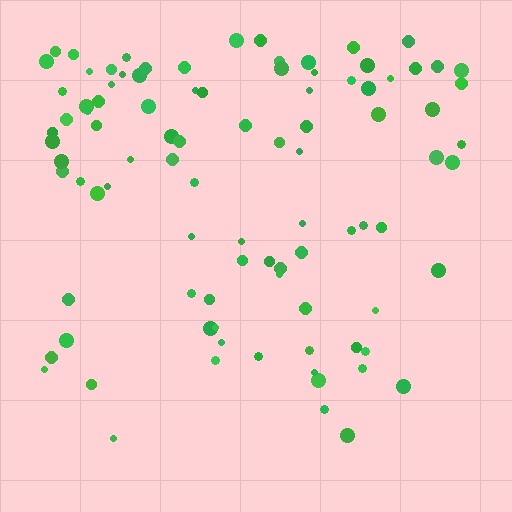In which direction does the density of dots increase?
From bottom to top, with the top side densest.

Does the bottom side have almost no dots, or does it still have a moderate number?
Still a moderate number, just noticeably fewer than the top.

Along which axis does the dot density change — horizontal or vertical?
Vertical.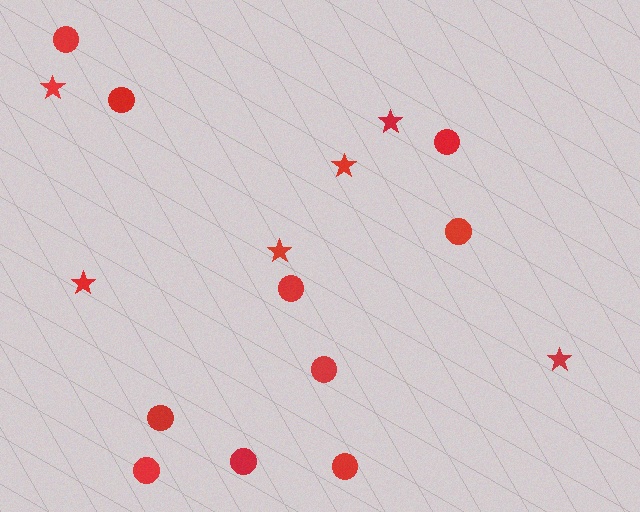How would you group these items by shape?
There are 2 groups: one group of circles (10) and one group of stars (6).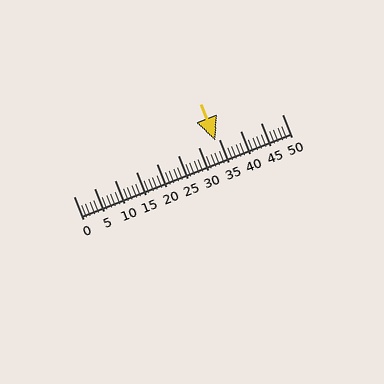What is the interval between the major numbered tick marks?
The major tick marks are spaced 5 units apart.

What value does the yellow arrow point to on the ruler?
The yellow arrow points to approximately 34.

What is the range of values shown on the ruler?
The ruler shows values from 0 to 50.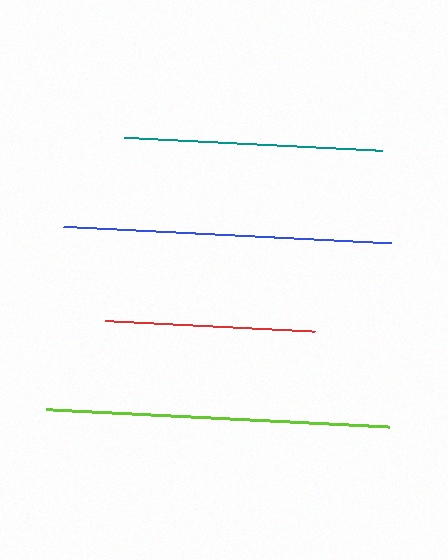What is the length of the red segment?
The red segment is approximately 210 pixels long.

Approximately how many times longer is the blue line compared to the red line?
The blue line is approximately 1.6 times the length of the red line.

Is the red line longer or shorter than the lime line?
The lime line is longer than the red line.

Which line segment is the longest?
The lime line is the longest at approximately 344 pixels.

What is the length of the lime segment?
The lime segment is approximately 344 pixels long.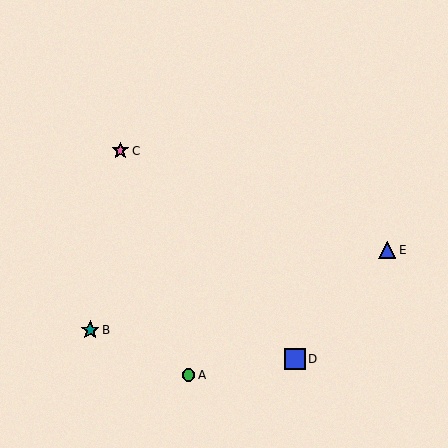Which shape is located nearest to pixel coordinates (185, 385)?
The green circle (labeled A) at (188, 375) is nearest to that location.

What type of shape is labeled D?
Shape D is a blue square.